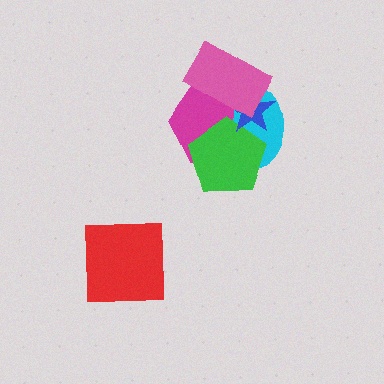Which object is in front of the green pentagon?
The blue star is in front of the green pentagon.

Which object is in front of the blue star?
The pink rectangle is in front of the blue star.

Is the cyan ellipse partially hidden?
Yes, it is partially covered by another shape.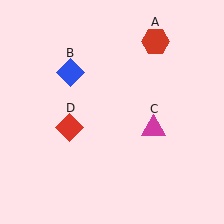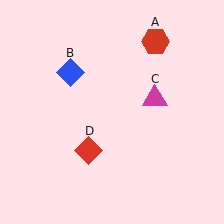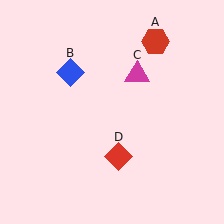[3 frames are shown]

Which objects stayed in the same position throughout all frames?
Red hexagon (object A) and blue diamond (object B) remained stationary.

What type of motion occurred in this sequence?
The magenta triangle (object C), red diamond (object D) rotated counterclockwise around the center of the scene.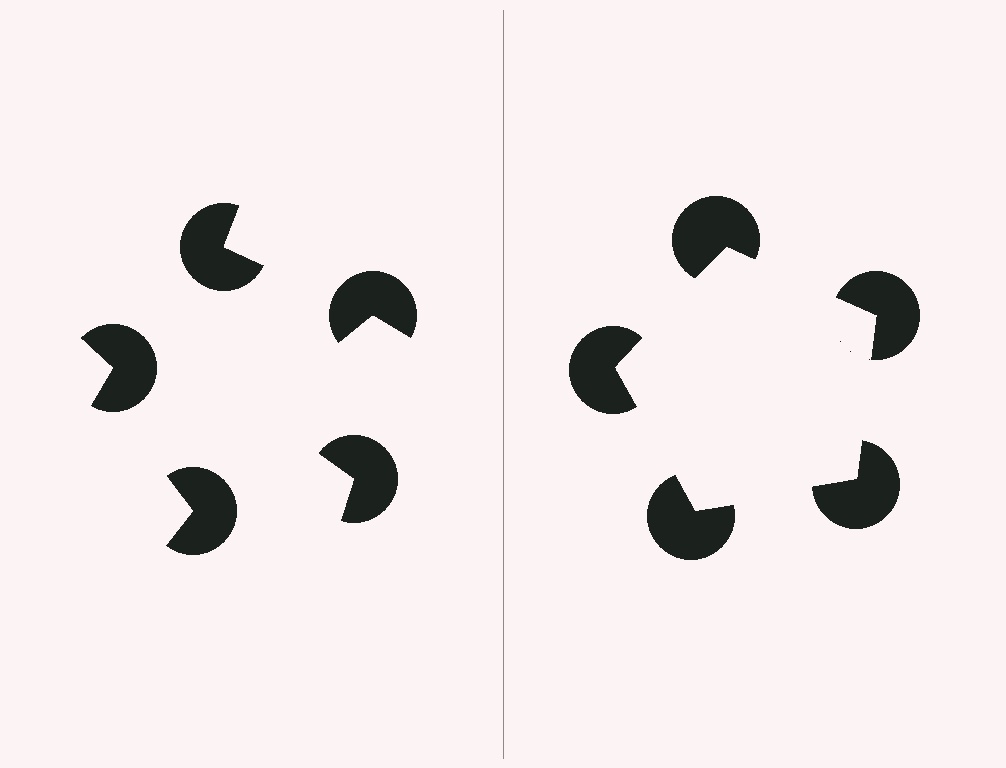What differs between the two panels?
The pac-man discs are positioned identically on both sides; only the wedge orientations differ. On the right they align to a pentagon; on the left they are misaligned.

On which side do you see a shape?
An illusory pentagon appears on the right side. On the left side the wedge cuts are rotated, so no coherent shape forms.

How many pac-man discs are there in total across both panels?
10 — 5 on each side.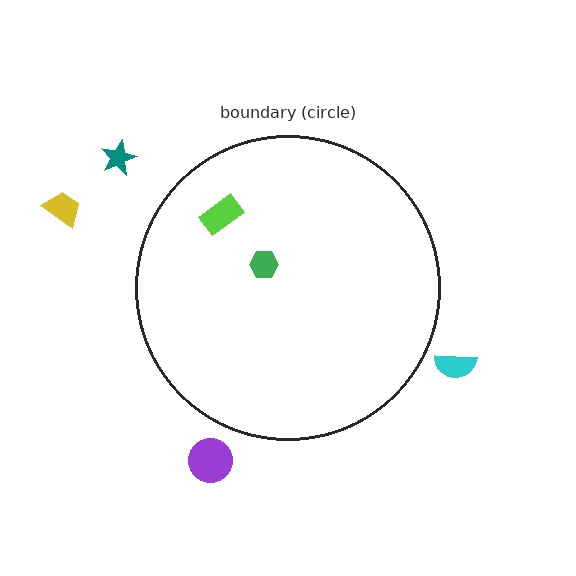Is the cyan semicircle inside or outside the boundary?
Outside.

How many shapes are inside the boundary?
2 inside, 4 outside.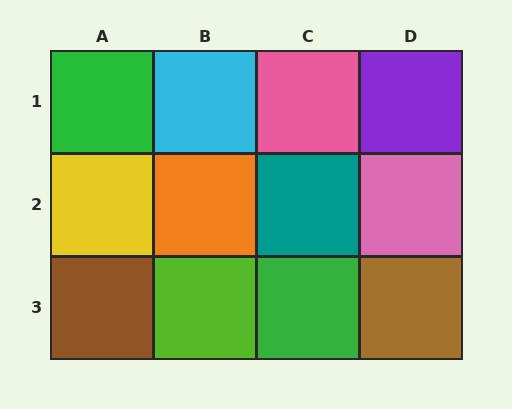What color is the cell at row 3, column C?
Green.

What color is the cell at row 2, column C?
Teal.